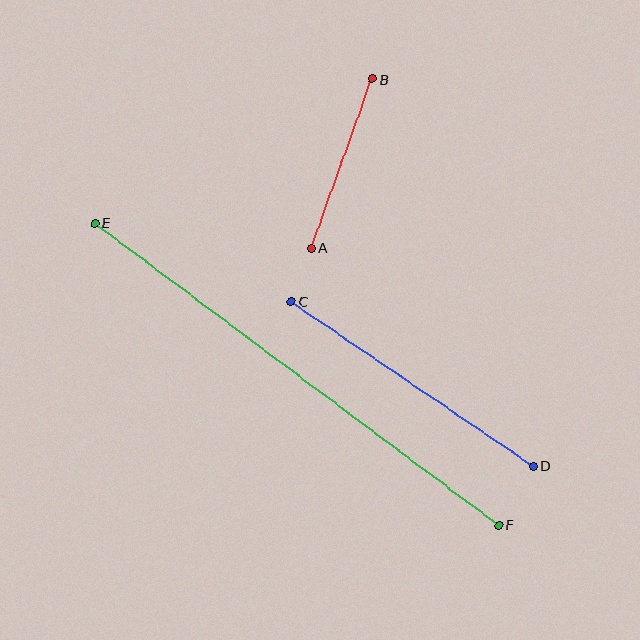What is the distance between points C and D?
The distance is approximately 293 pixels.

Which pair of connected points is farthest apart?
Points E and F are farthest apart.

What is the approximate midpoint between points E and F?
The midpoint is at approximately (297, 374) pixels.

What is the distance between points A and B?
The distance is approximately 180 pixels.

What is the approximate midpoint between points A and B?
The midpoint is at approximately (342, 163) pixels.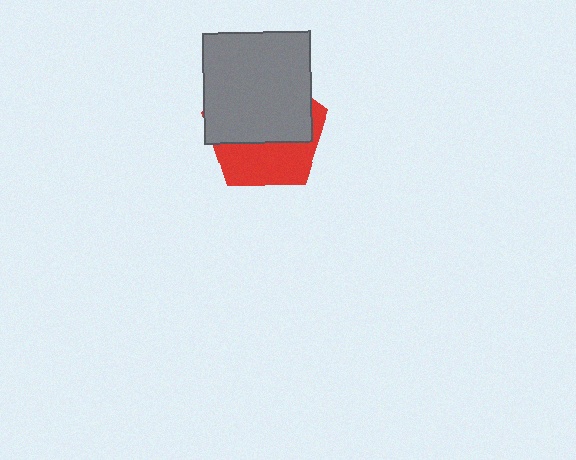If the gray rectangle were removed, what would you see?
You would see the complete red pentagon.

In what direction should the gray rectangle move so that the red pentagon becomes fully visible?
The gray rectangle should move up. That is the shortest direction to clear the overlap and leave the red pentagon fully visible.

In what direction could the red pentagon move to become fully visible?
The red pentagon could move down. That would shift it out from behind the gray rectangle entirely.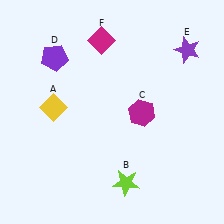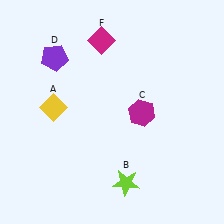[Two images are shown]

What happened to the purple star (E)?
The purple star (E) was removed in Image 2. It was in the top-right area of Image 1.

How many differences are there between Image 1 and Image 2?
There is 1 difference between the two images.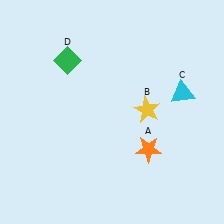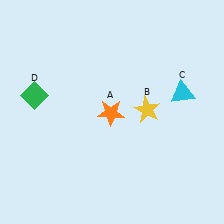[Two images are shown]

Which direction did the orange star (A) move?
The orange star (A) moved left.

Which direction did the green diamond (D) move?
The green diamond (D) moved down.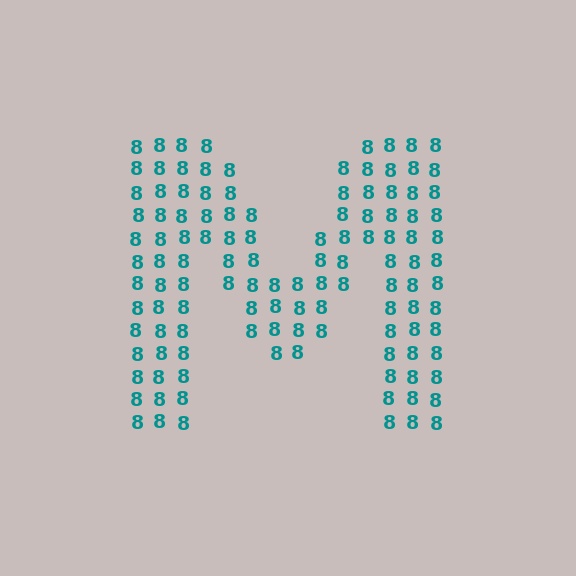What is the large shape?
The large shape is the letter M.